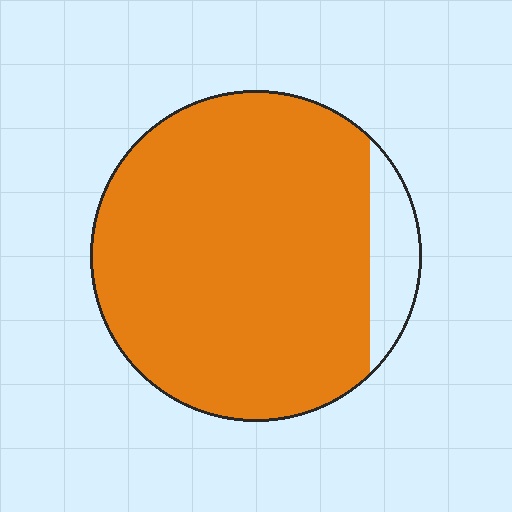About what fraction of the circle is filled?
About nine tenths (9/10).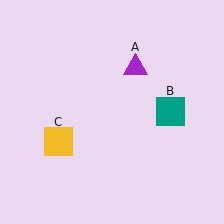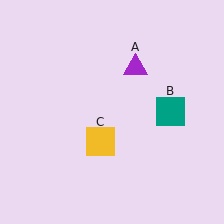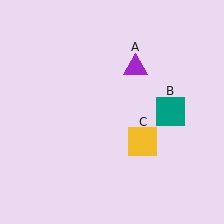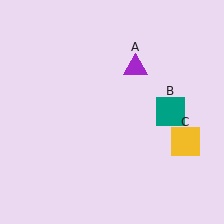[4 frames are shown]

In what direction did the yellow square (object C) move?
The yellow square (object C) moved right.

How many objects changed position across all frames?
1 object changed position: yellow square (object C).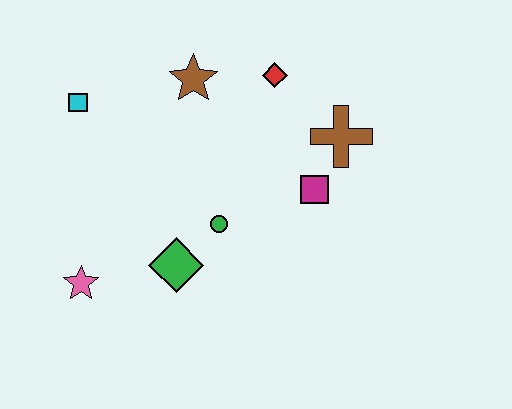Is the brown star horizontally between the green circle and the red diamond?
No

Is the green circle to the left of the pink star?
No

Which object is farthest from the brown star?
The pink star is farthest from the brown star.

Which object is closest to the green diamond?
The green circle is closest to the green diamond.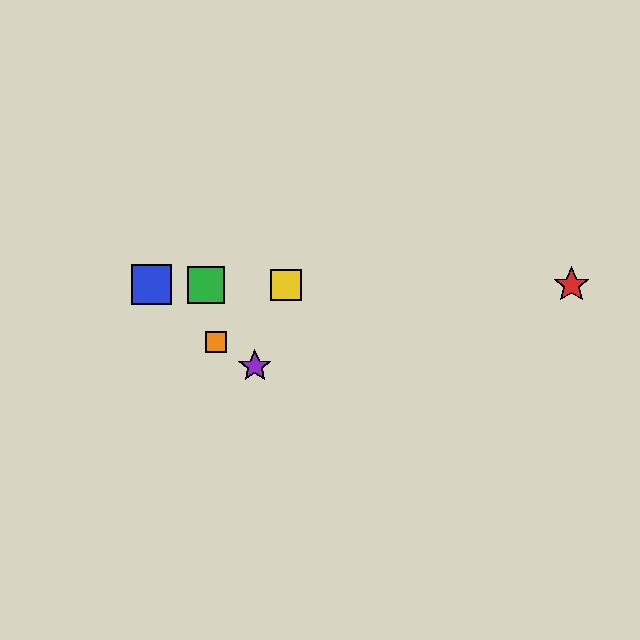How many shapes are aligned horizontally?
4 shapes (the red star, the blue square, the green square, the yellow square) are aligned horizontally.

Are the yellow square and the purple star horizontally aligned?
No, the yellow square is at y≈285 and the purple star is at y≈366.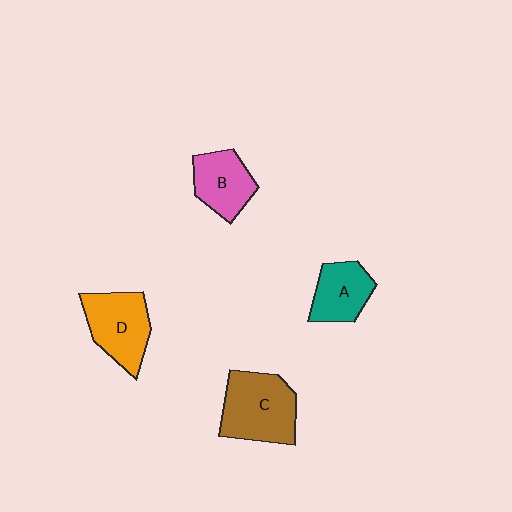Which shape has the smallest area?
Shape A (teal).